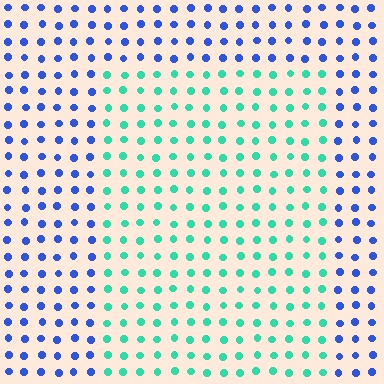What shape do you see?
I see a rectangle.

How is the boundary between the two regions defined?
The boundary is defined purely by a slight shift in hue (about 65 degrees). Spacing, size, and orientation are identical on both sides.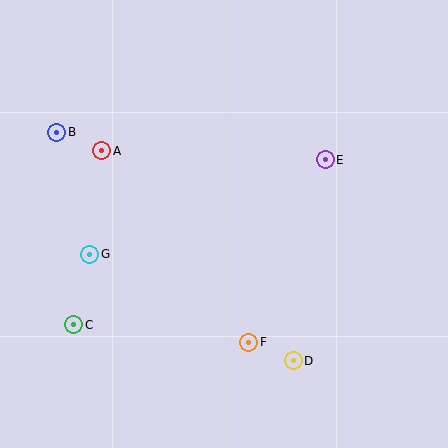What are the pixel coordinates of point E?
Point E is at (325, 160).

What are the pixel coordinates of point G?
Point G is at (90, 254).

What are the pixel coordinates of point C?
Point C is at (74, 325).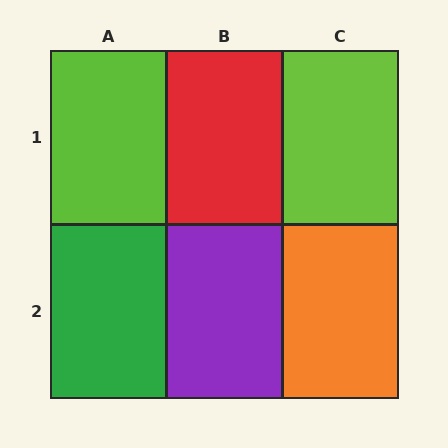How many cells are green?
1 cell is green.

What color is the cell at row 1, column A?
Lime.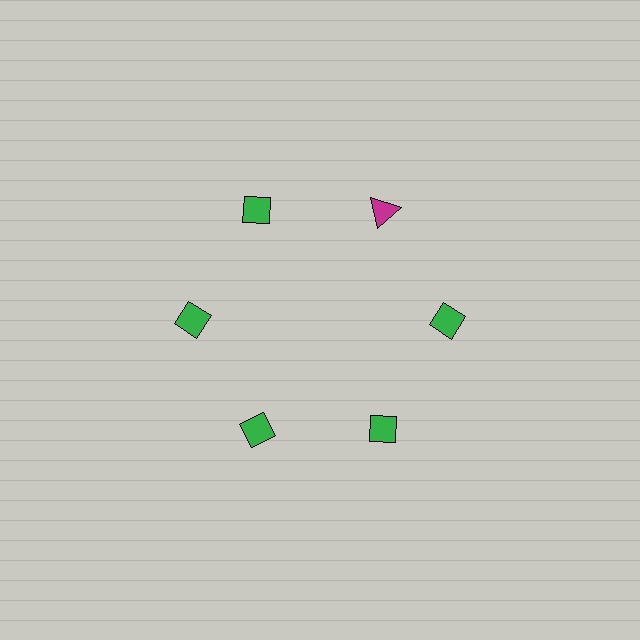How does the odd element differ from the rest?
It differs in both color (magenta instead of green) and shape (triangle instead of diamond).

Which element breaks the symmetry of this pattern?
The magenta triangle at roughly the 1 o'clock position breaks the symmetry. All other shapes are green diamonds.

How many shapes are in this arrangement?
There are 6 shapes arranged in a ring pattern.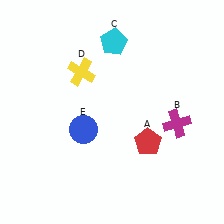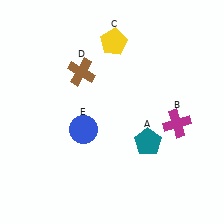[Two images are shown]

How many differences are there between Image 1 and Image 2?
There are 3 differences between the two images.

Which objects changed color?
A changed from red to teal. C changed from cyan to yellow. D changed from yellow to brown.